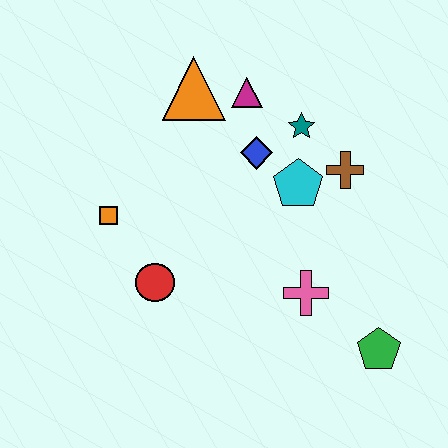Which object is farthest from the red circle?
The green pentagon is farthest from the red circle.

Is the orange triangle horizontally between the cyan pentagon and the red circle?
Yes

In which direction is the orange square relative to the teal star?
The orange square is to the left of the teal star.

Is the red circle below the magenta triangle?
Yes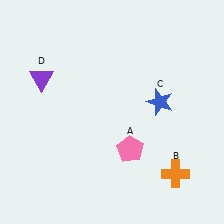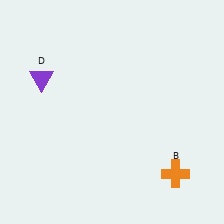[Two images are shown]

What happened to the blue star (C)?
The blue star (C) was removed in Image 2. It was in the top-right area of Image 1.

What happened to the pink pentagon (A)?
The pink pentagon (A) was removed in Image 2. It was in the bottom-right area of Image 1.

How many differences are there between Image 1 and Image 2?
There are 2 differences between the two images.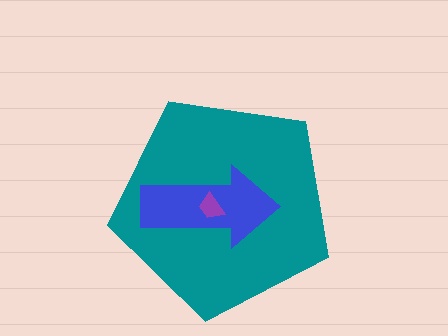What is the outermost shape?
The teal pentagon.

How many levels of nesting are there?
3.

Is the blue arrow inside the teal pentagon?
Yes.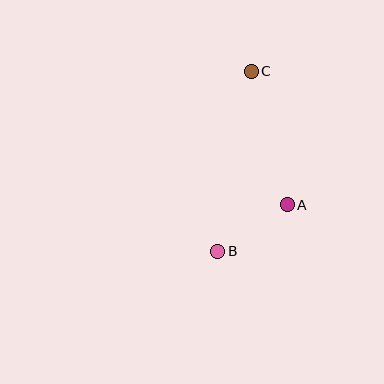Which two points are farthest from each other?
Points B and C are farthest from each other.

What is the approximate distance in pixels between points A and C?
The distance between A and C is approximately 138 pixels.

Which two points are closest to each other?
Points A and B are closest to each other.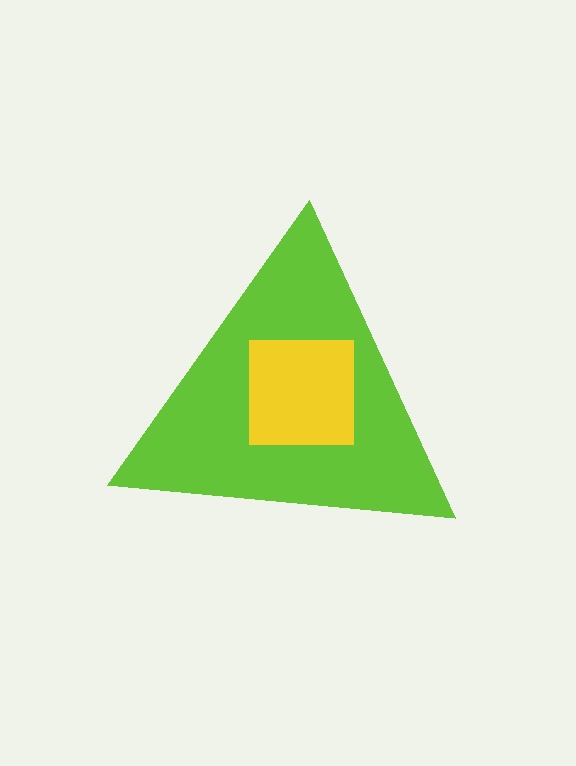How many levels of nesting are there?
2.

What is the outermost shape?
The lime triangle.